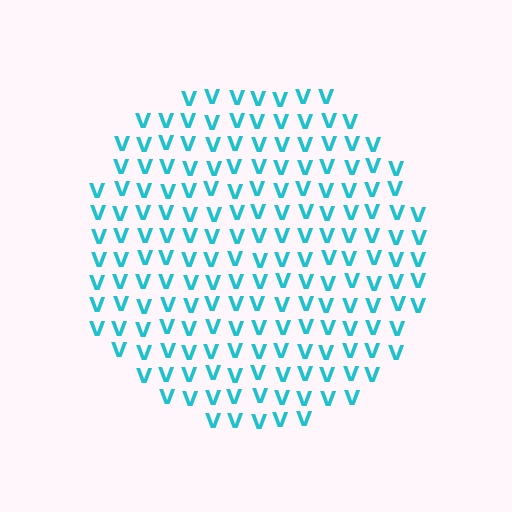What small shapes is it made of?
It is made of small letter V's.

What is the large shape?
The large shape is a circle.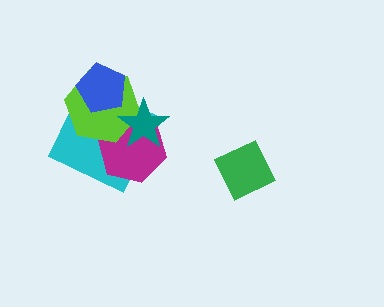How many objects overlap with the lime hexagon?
4 objects overlap with the lime hexagon.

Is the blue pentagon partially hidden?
No, no other shape covers it.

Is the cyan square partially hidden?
Yes, it is partially covered by another shape.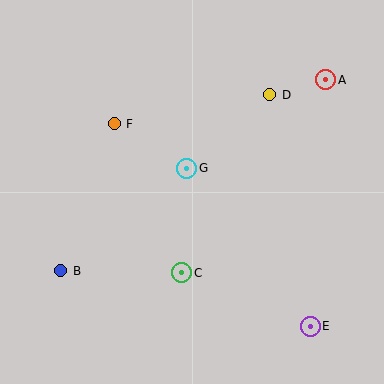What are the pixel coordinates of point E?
Point E is at (310, 326).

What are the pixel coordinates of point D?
Point D is at (270, 95).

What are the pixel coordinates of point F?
Point F is at (114, 124).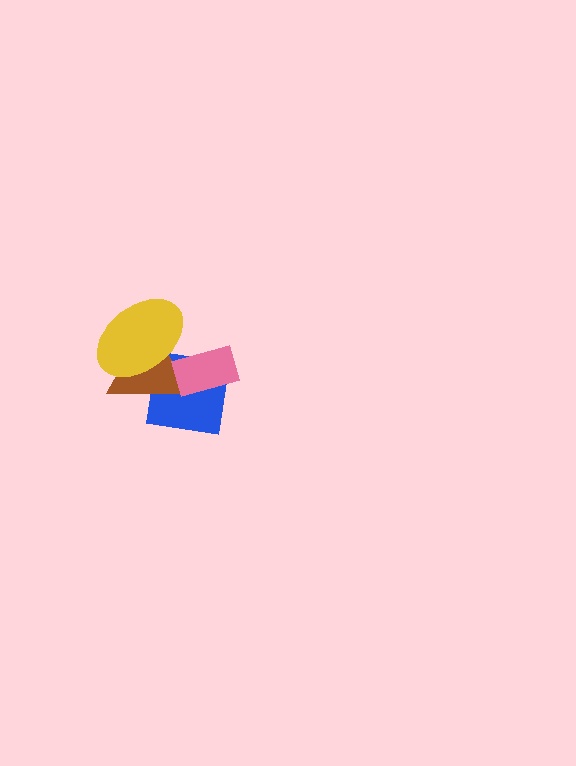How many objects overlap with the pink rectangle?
2 objects overlap with the pink rectangle.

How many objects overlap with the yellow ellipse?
2 objects overlap with the yellow ellipse.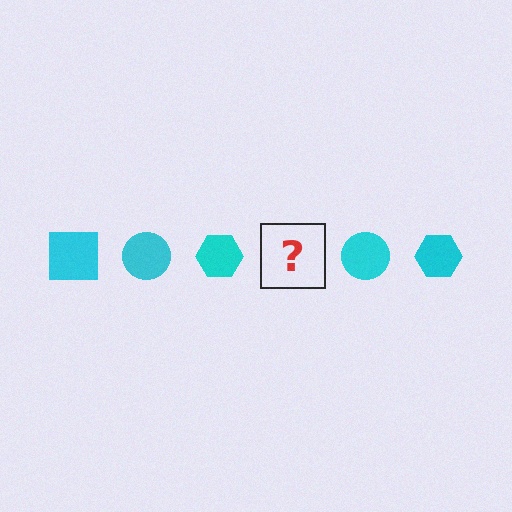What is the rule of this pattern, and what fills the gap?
The rule is that the pattern cycles through square, circle, hexagon shapes in cyan. The gap should be filled with a cyan square.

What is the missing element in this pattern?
The missing element is a cyan square.